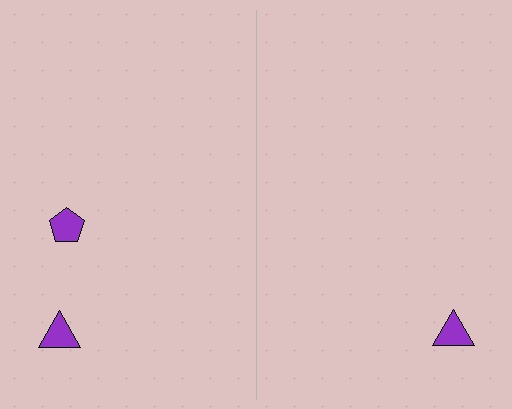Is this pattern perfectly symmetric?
No, the pattern is not perfectly symmetric. A purple pentagon is missing from the right side.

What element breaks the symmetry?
A purple pentagon is missing from the right side.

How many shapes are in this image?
There are 3 shapes in this image.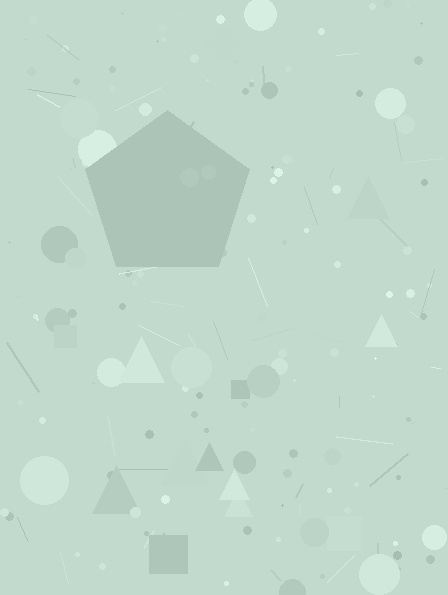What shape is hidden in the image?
A pentagon is hidden in the image.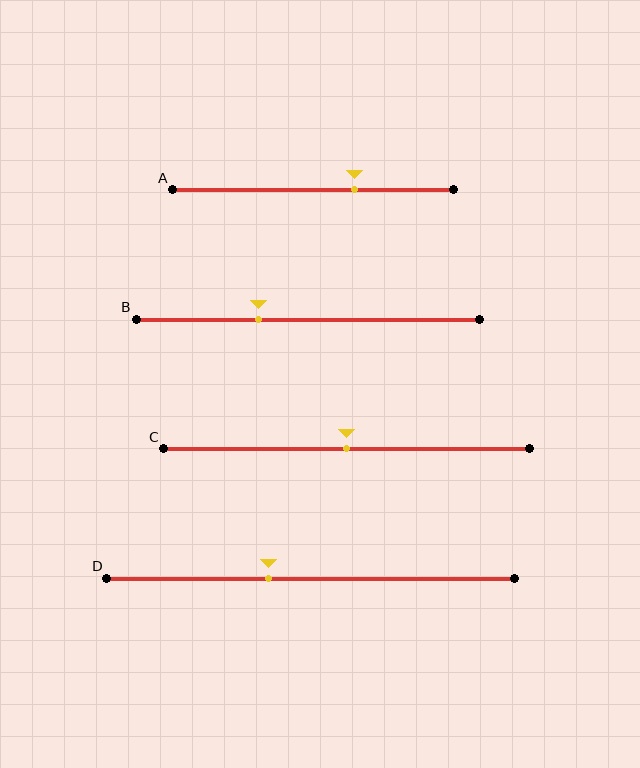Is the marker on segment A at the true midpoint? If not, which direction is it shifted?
No, the marker on segment A is shifted to the right by about 15% of the segment length.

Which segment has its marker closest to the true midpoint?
Segment C has its marker closest to the true midpoint.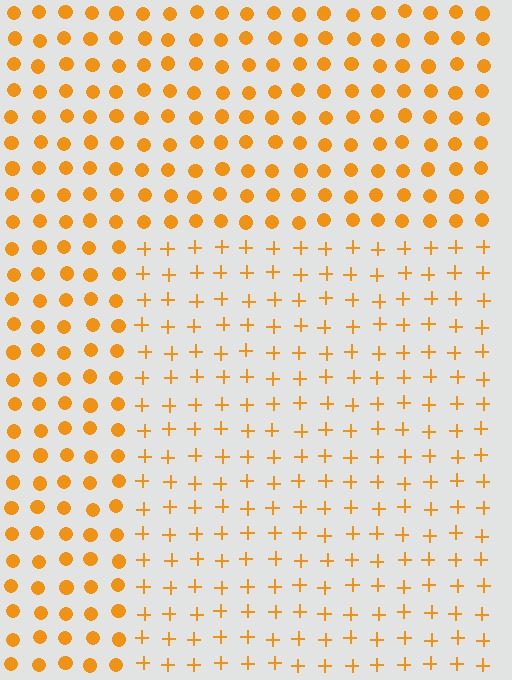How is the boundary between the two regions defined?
The boundary is defined by a change in element shape: plus signs inside vs. circles outside. All elements share the same color and spacing.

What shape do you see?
I see a rectangle.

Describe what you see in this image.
The image is filled with small orange elements arranged in a uniform grid. A rectangle-shaped region contains plus signs, while the surrounding area contains circles. The boundary is defined purely by the change in element shape.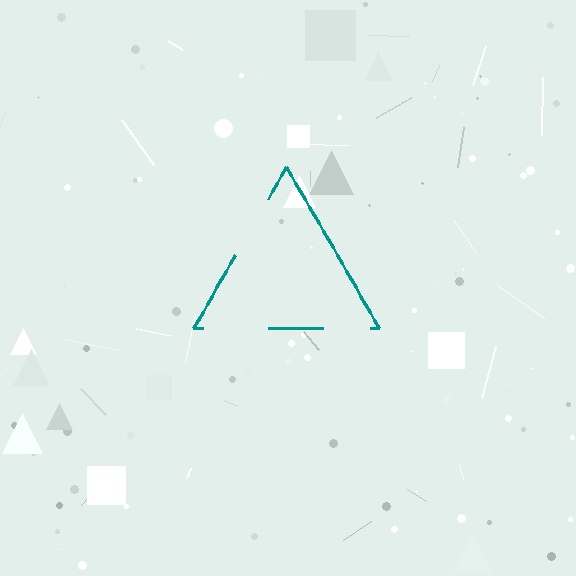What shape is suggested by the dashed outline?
The dashed outline suggests a triangle.